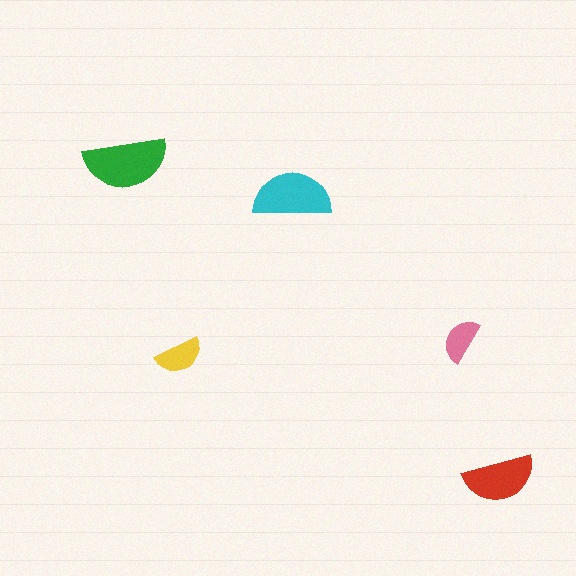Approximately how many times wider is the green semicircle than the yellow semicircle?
About 1.5 times wider.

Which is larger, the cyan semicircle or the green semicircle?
The green one.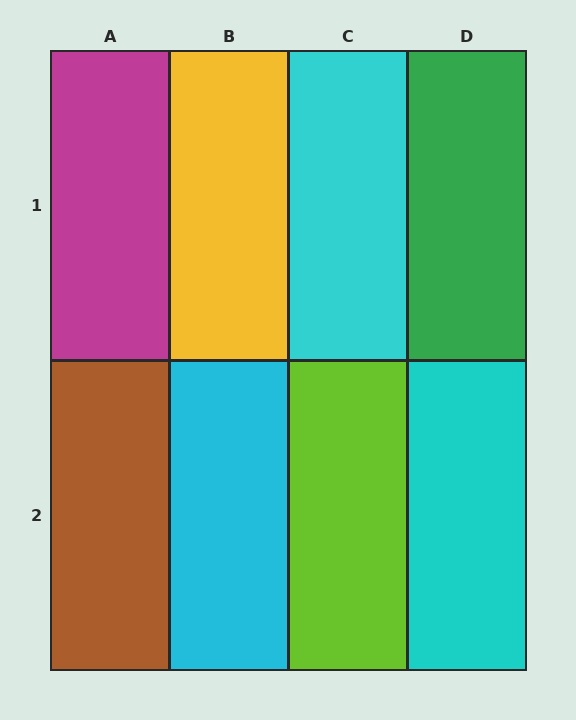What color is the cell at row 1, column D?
Green.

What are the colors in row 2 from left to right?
Brown, cyan, lime, cyan.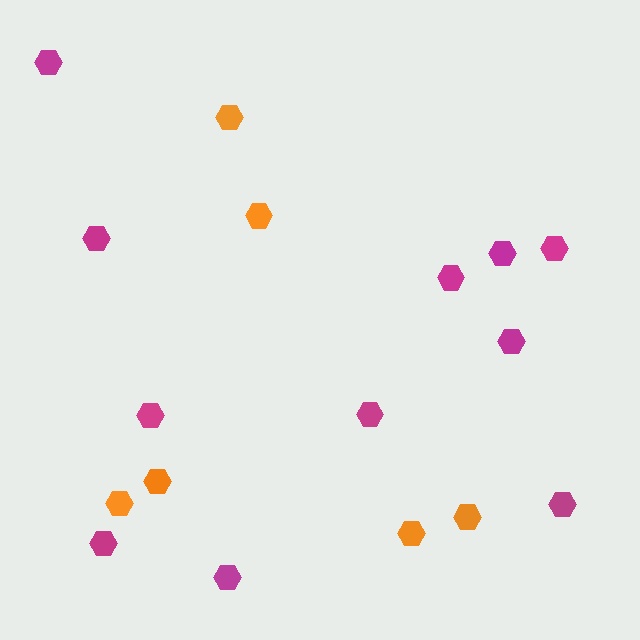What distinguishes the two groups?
There are 2 groups: one group of magenta hexagons (11) and one group of orange hexagons (6).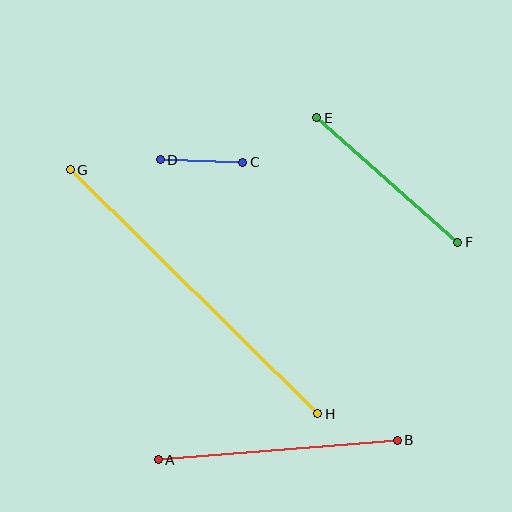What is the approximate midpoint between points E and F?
The midpoint is at approximately (387, 180) pixels.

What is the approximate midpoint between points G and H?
The midpoint is at approximately (194, 292) pixels.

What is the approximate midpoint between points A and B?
The midpoint is at approximately (278, 450) pixels.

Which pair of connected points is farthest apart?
Points G and H are farthest apart.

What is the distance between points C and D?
The distance is approximately 83 pixels.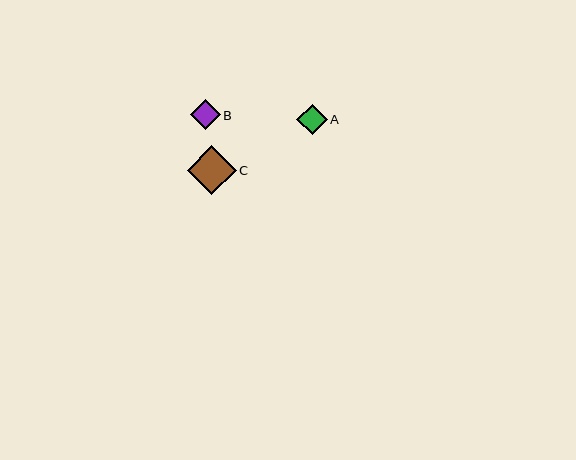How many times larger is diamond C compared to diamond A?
Diamond C is approximately 1.6 times the size of diamond A.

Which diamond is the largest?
Diamond C is the largest with a size of approximately 48 pixels.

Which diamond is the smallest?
Diamond B is the smallest with a size of approximately 30 pixels.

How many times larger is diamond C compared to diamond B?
Diamond C is approximately 1.6 times the size of diamond B.